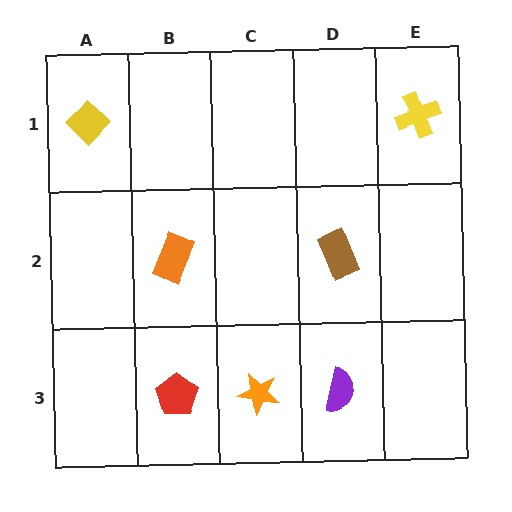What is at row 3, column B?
A red pentagon.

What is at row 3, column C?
An orange star.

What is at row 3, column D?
A purple semicircle.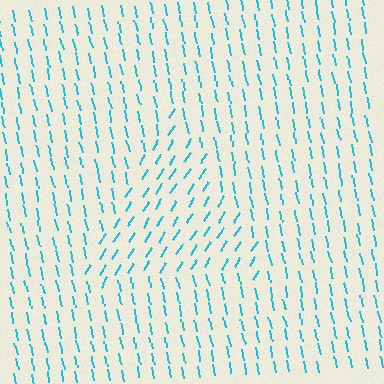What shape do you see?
I see a triangle.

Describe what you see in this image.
The image is filled with small cyan line segments. A triangle region in the image has lines oriented differently from the surrounding lines, creating a visible texture boundary.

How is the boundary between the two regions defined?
The boundary is defined purely by a change in line orientation (approximately 45 degrees difference). All lines are the same color and thickness.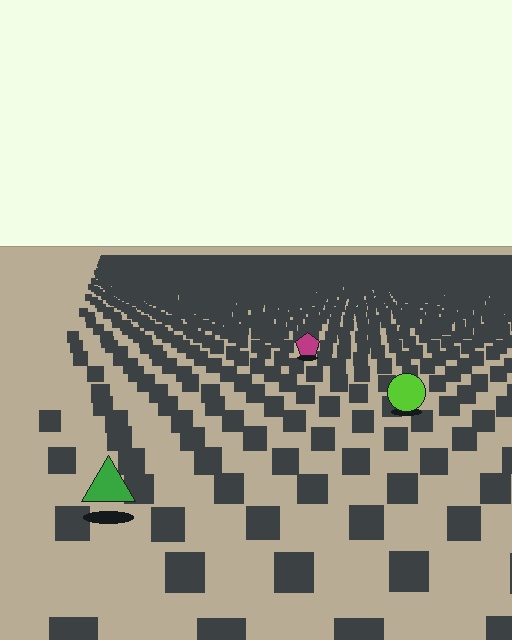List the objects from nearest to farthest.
From nearest to farthest: the green triangle, the lime circle, the magenta pentagon.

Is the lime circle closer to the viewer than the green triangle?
No. The green triangle is closer — you can tell from the texture gradient: the ground texture is coarser near it.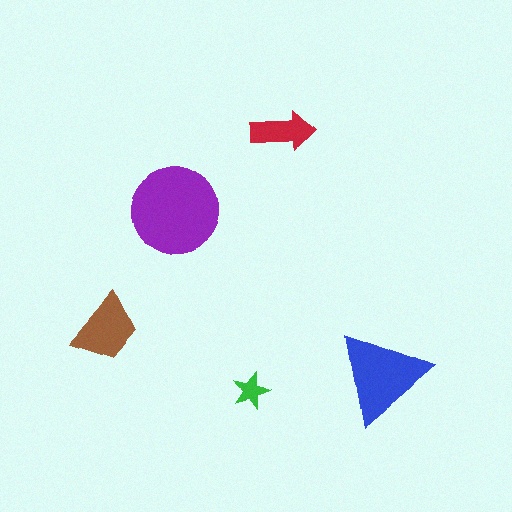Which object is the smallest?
The green star.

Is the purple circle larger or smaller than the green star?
Larger.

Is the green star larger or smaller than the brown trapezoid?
Smaller.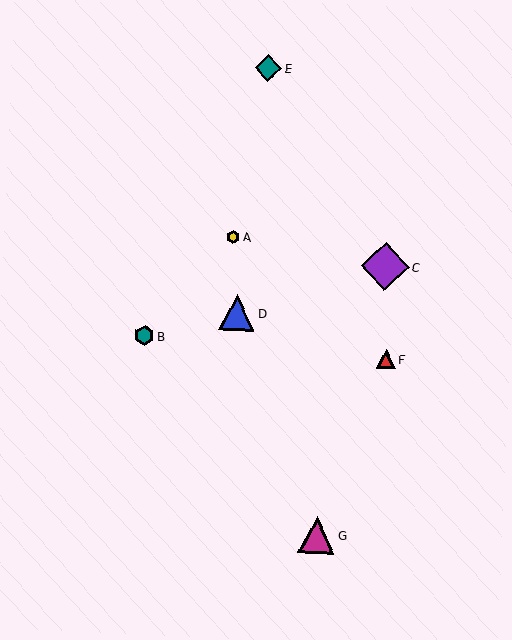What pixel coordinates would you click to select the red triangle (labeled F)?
Click at (386, 359) to select the red triangle F.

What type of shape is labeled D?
Shape D is a blue triangle.